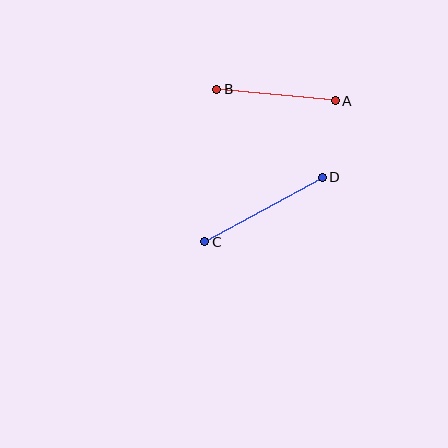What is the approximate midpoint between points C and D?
The midpoint is at approximately (263, 209) pixels.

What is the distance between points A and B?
The distance is approximately 119 pixels.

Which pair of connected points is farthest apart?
Points C and D are farthest apart.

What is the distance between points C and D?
The distance is approximately 134 pixels.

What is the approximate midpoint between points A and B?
The midpoint is at approximately (276, 95) pixels.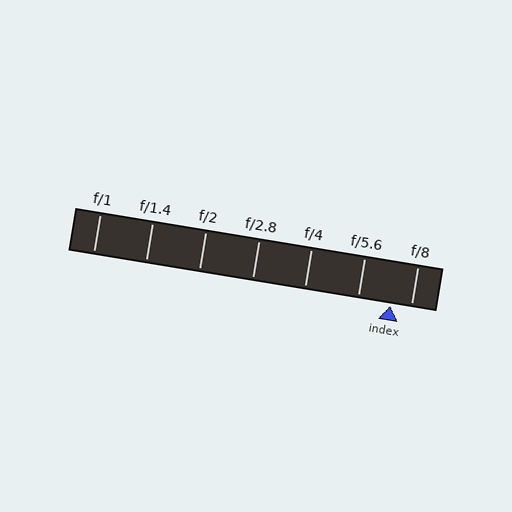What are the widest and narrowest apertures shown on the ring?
The widest aperture shown is f/1 and the narrowest is f/8.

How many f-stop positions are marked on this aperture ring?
There are 7 f-stop positions marked.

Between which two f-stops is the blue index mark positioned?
The index mark is between f/5.6 and f/8.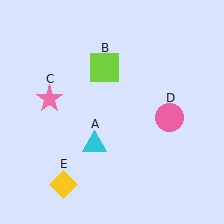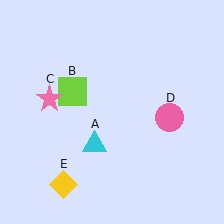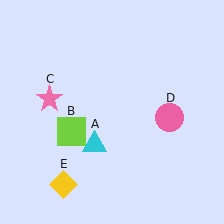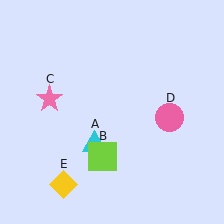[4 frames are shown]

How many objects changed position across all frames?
1 object changed position: lime square (object B).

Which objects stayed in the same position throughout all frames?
Cyan triangle (object A) and pink star (object C) and pink circle (object D) and yellow diamond (object E) remained stationary.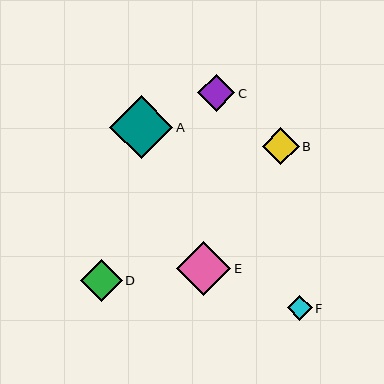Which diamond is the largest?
Diamond A is the largest with a size of approximately 63 pixels.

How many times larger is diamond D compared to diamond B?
Diamond D is approximately 1.1 times the size of diamond B.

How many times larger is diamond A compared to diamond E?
Diamond A is approximately 1.2 times the size of diamond E.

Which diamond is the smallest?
Diamond F is the smallest with a size of approximately 25 pixels.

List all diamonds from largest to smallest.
From largest to smallest: A, E, D, C, B, F.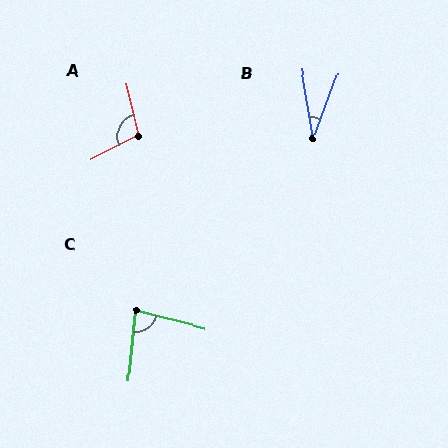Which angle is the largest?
A, at approximately 104 degrees.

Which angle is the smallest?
B, at approximately 30 degrees.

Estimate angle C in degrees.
Approximately 81 degrees.